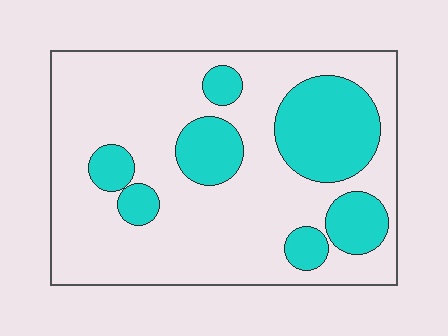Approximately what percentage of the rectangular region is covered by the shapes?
Approximately 25%.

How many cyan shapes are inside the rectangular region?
7.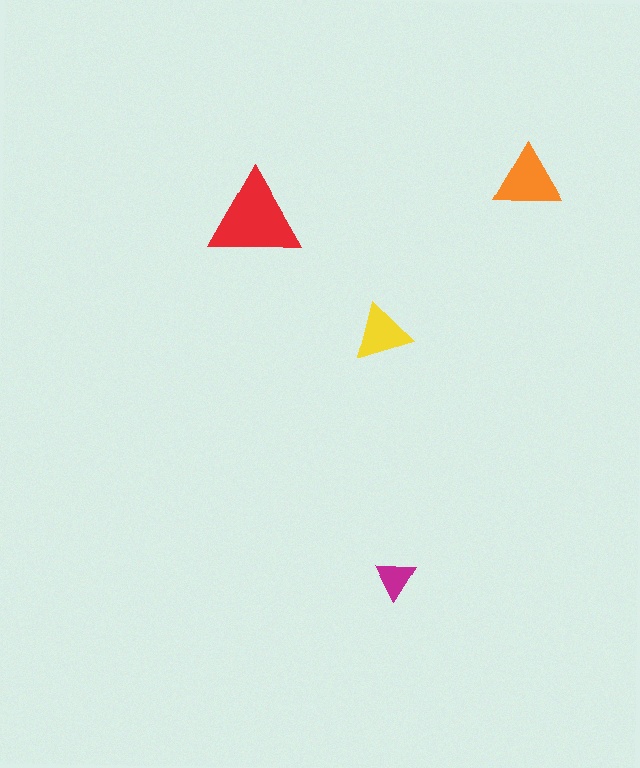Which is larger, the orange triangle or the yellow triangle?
The orange one.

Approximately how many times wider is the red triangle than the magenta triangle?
About 2.5 times wider.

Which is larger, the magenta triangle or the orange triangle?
The orange one.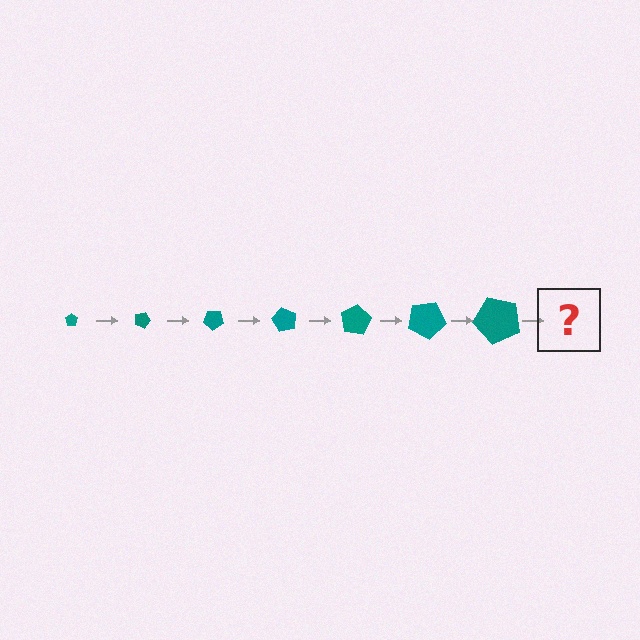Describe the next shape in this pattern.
It should be a pentagon, larger than the previous one and rotated 140 degrees from the start.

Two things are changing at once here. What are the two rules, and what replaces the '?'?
The two rules are that the pentagon grows larger each step and it rotates 20 degrees each step. The '?' should be a pentagon, larger than the previous one and rotated 140 degrees from the start.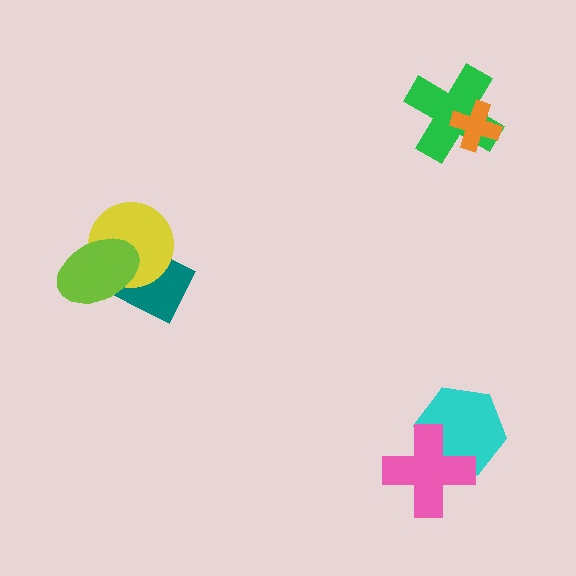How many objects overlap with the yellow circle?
2 objects overlap with the yellow circle.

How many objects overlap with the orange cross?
1 object overlaps with the orange cross.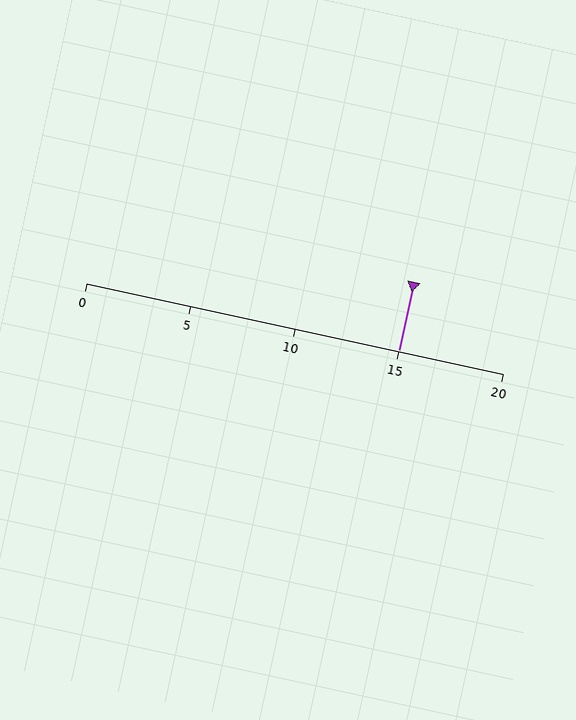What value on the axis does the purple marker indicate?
The marker indicates approximately 15.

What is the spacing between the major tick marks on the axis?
The major ticks are spaced 5 apart.